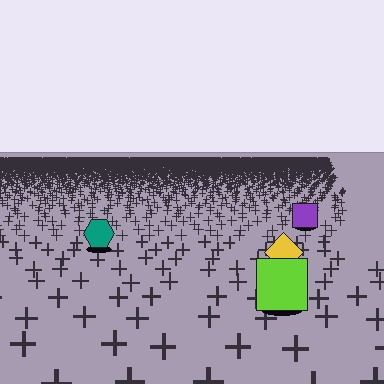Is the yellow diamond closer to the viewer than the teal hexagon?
Yes. The yellow diamond is closer — you can tell from the texture gradient: the ground texture is coarser near it.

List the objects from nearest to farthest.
From nearest to farthest: the lime square, the yellow diamond, the teal hexagon, the purple square.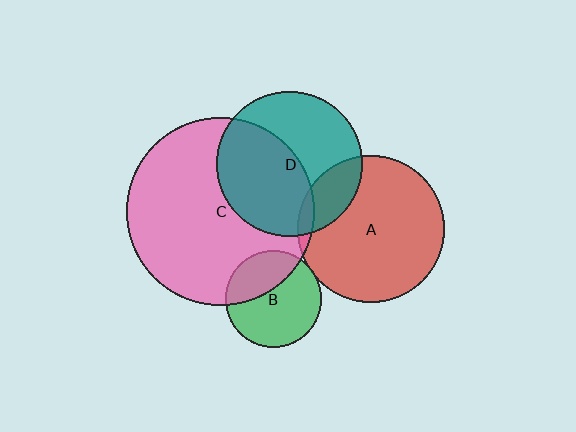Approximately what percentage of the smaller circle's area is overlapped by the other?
Approximately 5%.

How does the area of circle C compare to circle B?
Approximately 3.8 times.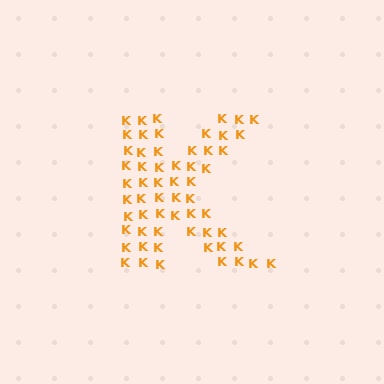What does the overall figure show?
The overall figure shows the letter K.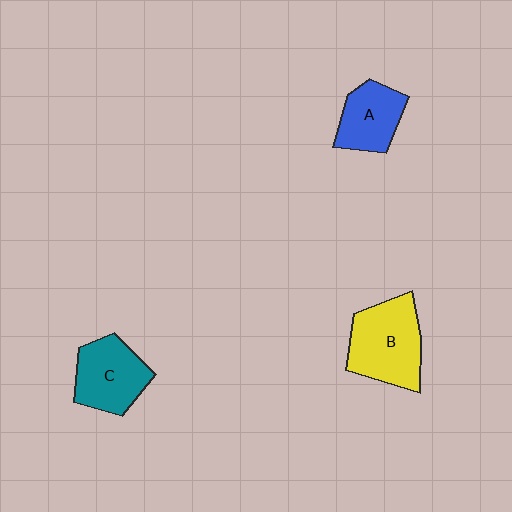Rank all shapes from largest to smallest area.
From largest to smallest: B (yellow), C (teal), A (blue).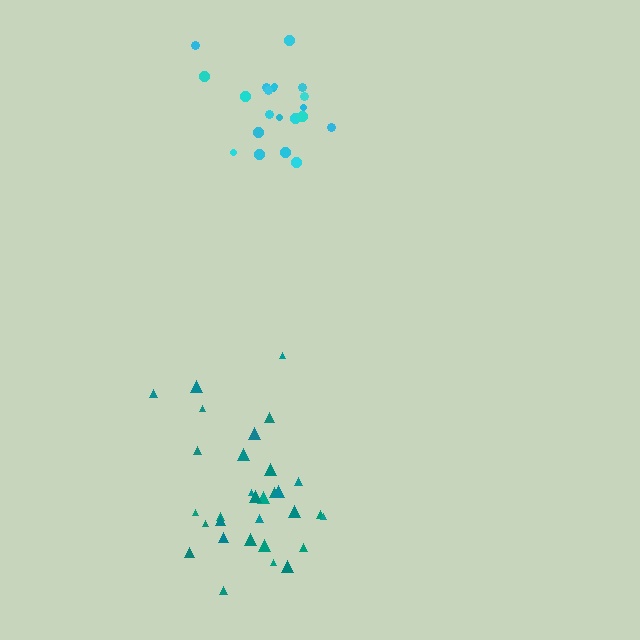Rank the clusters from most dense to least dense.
cyan, teal.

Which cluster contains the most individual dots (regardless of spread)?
Teal (31).